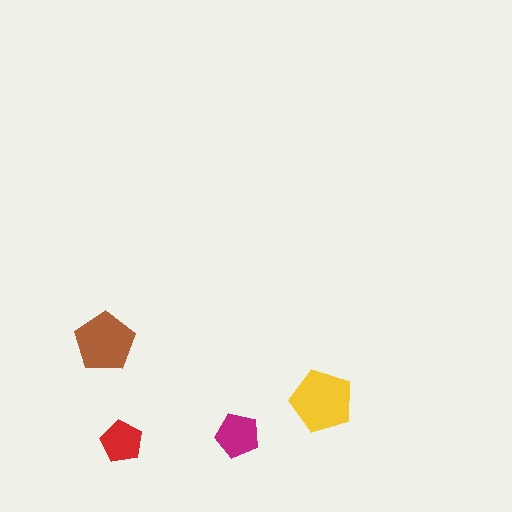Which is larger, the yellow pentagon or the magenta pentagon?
The yellow one.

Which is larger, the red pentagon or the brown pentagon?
The brown one.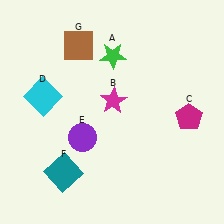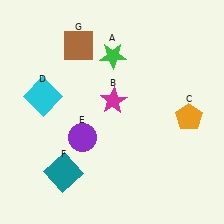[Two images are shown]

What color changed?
The pentagon (C) changed from magenta in Image 1 to orange in Image 2.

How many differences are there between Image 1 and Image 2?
There is 1 difference between the two images.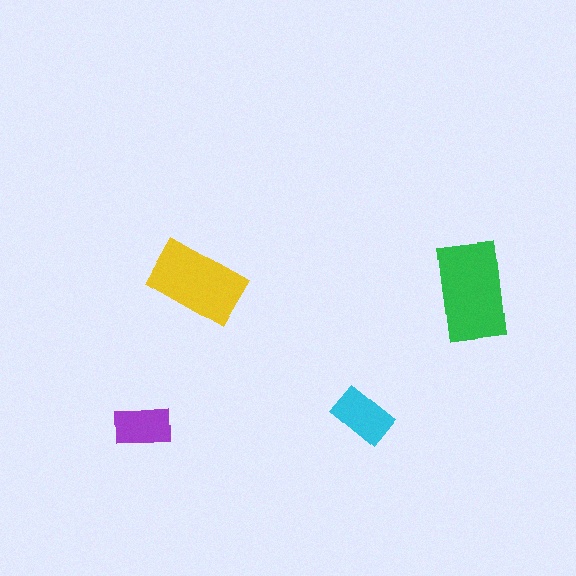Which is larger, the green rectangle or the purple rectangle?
The green one.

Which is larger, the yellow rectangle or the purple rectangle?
The yellow one.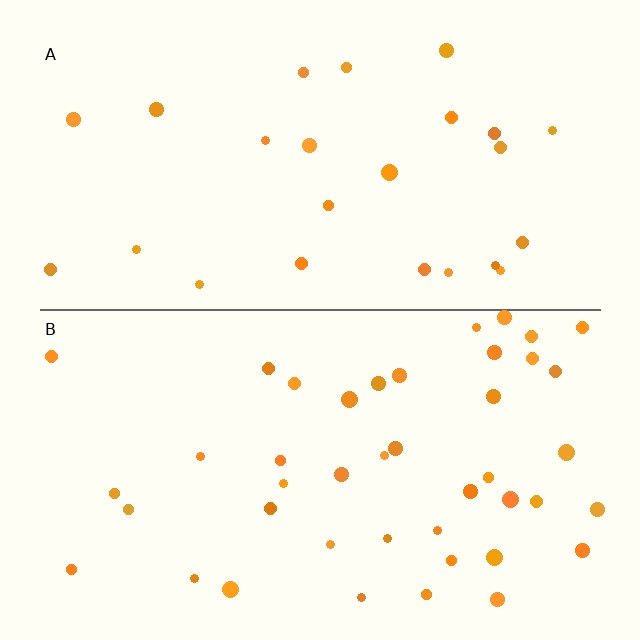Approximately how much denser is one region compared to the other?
Approximately 1.7× — region B over region A.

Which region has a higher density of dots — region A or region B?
B (the bottom).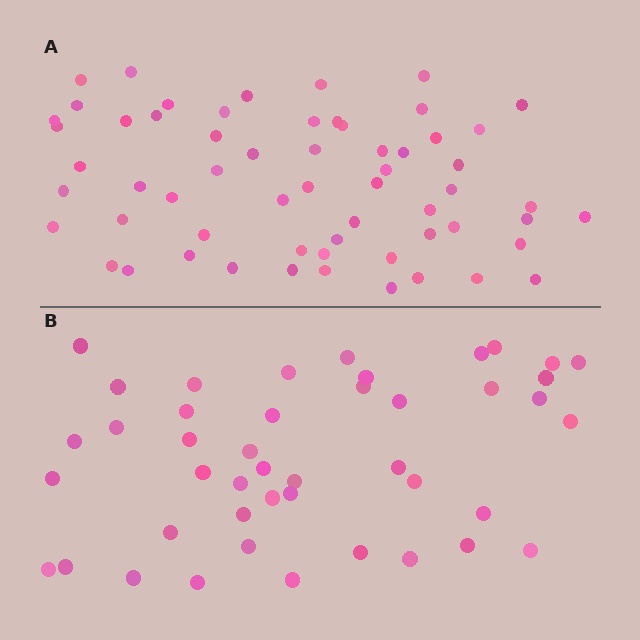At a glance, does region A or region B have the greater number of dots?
Region A (the top region) has more dots.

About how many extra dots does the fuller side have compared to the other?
Region A has approximately 15 more dots than region B.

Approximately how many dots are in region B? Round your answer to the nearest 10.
About 40 dots. (The exact count is 44, which rounds to 40.)